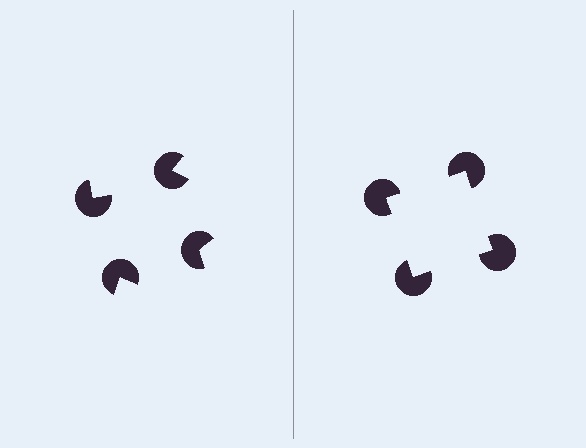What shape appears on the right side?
An illusory square.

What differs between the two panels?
The pac-man discs are positioned identically on both sides; only the wedge orientations differ. On the right they align to a square; on the left they are misaligned.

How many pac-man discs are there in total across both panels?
8 — 4 on each side.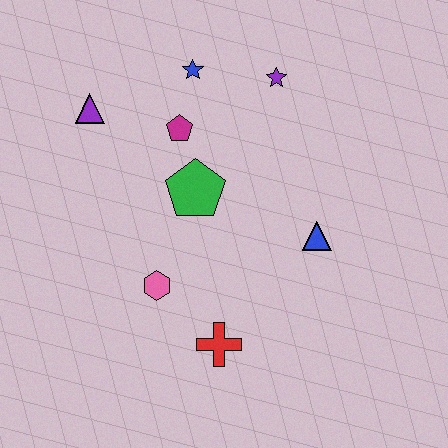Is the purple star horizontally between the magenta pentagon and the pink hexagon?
No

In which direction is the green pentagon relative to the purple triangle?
The green pentagon is to the right of the purple triangle.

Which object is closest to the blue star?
The magenta pentagon is closest to the blue star.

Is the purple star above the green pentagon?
Yes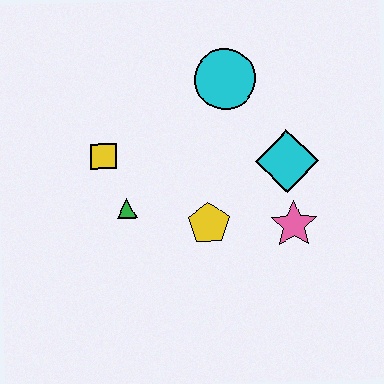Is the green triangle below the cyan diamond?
Yes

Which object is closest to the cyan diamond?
The pink star is closest to the cyan diamond.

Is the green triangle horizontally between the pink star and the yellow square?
Yes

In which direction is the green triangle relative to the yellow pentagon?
The green triangle is to the left of the yellow pentagon.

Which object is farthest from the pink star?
The yellow square is farthest from the pink star.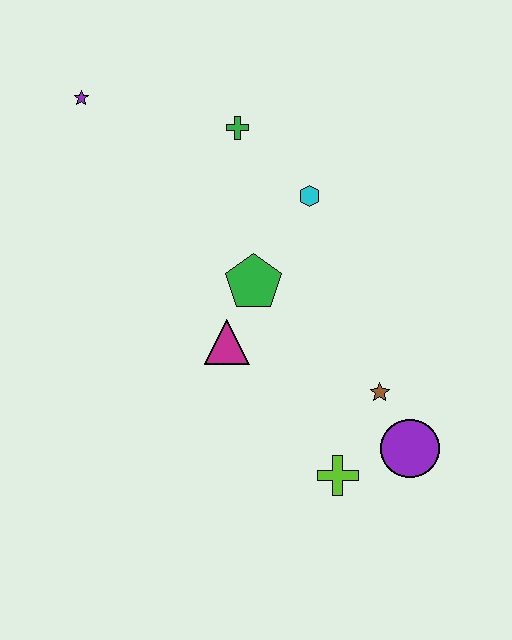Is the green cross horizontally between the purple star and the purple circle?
Yes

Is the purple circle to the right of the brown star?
Yes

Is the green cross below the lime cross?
No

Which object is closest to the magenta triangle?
The green pentagon is closest to the magenta triangle.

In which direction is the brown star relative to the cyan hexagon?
The brown star is below the cyan hexagon.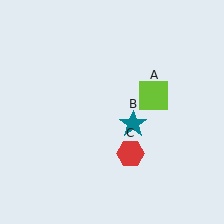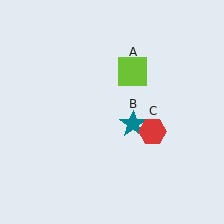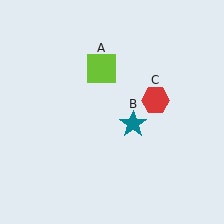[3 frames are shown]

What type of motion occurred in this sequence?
The lime square (object A), red hexagon (object C) rotated counterclockwise around the center of the scene.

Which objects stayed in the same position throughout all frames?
Teal star (object B) remained stationary.